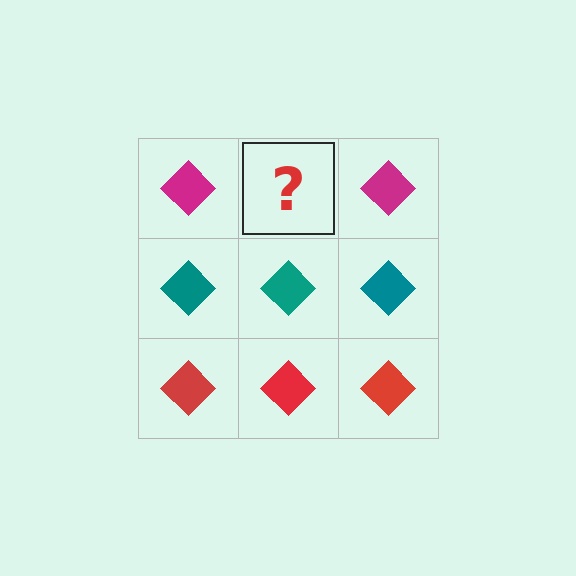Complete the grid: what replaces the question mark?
The question mark should be replaced with a magenta diamond.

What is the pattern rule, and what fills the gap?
The rule is that each row has a consistent color. The gap should be filled with a magenta diamond.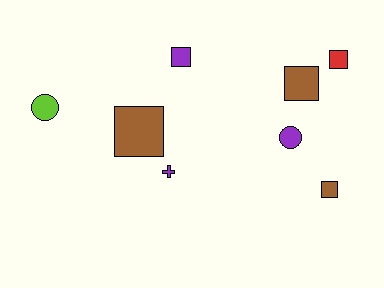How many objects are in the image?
There are 8 objects.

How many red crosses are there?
There are no red crosses.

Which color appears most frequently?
Purple, with 3 objects.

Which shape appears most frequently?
Square, with 5 objects.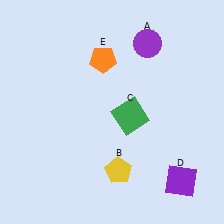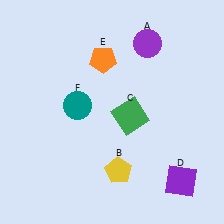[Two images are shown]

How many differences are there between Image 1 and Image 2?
There is 1 difference between the two images.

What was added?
A teal circle (F) was added in Image 2.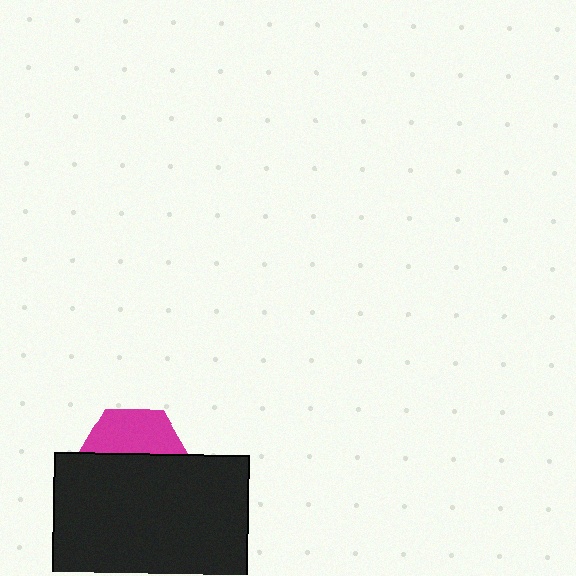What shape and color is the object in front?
The object in front is a black rectangle.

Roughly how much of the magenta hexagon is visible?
A small part of it is visible (roughly 41%).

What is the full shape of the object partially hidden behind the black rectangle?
The partially hidden object is a magenta hexagon.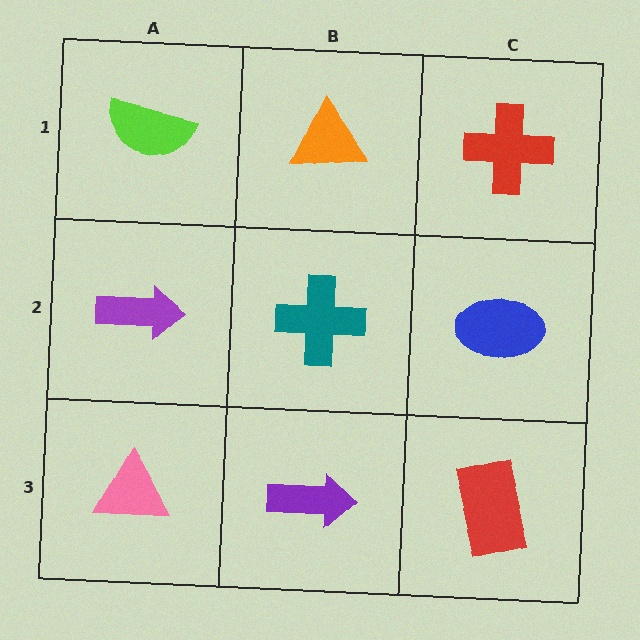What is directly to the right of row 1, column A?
An orange triangle.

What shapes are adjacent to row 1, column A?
A purple arrow (row 2, column A), an orange triangle (row 1, column B).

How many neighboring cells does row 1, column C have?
2.